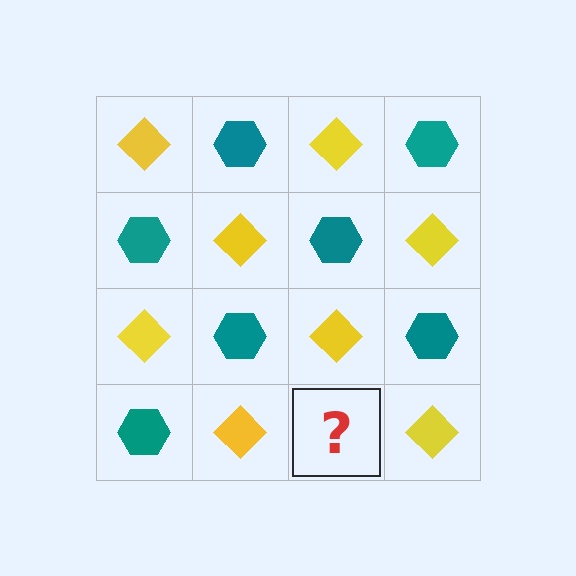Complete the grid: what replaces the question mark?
The question mark should be replaced with a teal hexagon.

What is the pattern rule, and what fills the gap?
The rule is that it alternates yellow diamond and teal hexagon in a checkerboard pattern. The gap should be filled with a teal hexagon.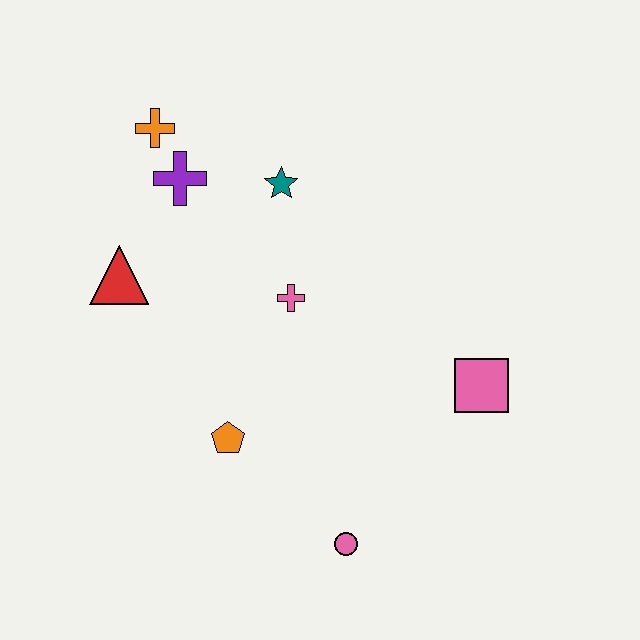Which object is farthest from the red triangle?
The pink square is farthest from the red triangle.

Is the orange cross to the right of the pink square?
No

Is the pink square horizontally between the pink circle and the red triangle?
No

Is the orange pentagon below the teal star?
Yes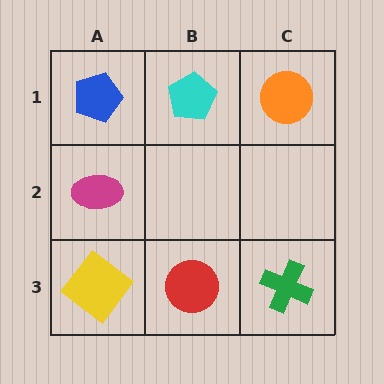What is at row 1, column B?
A cyan pentagon.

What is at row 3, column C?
A green cross.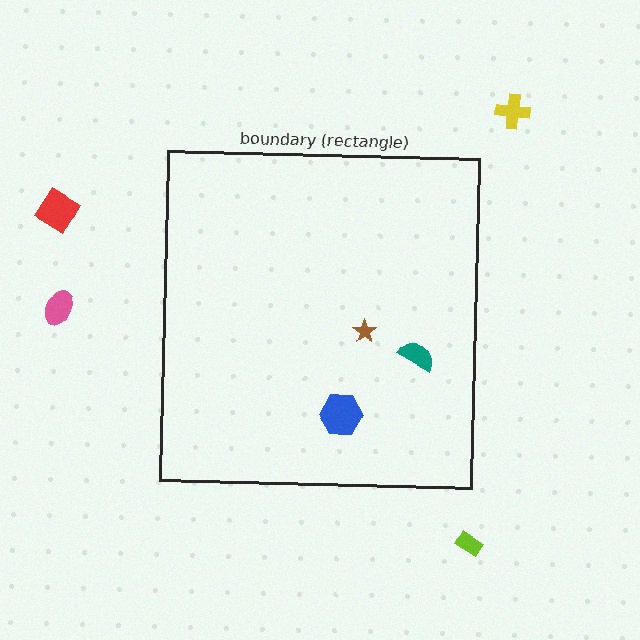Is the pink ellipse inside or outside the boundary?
Outside.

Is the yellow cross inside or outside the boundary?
Outside.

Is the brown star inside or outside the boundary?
Inside.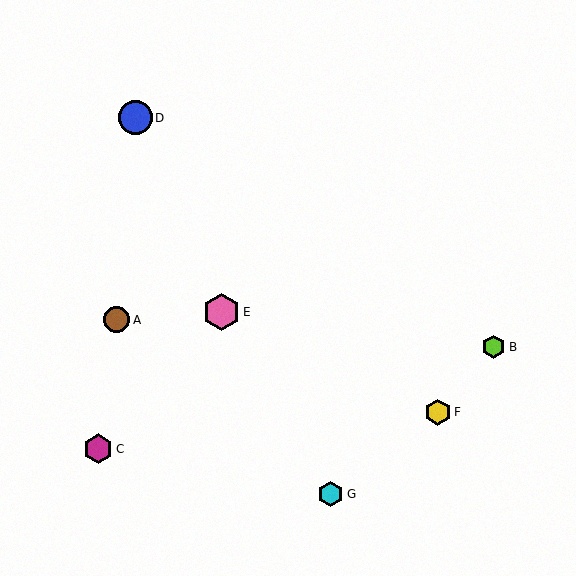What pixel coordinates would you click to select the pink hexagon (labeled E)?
Click at (222, 312) to select the pink hexagon E.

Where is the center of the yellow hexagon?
The center of the yellow hexagon is at (438, 412).